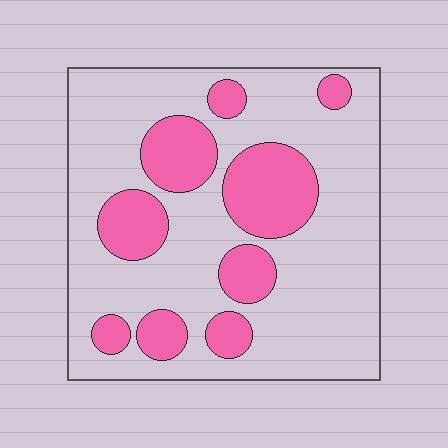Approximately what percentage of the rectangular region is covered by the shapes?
Approximately 25%.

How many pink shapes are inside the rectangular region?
9.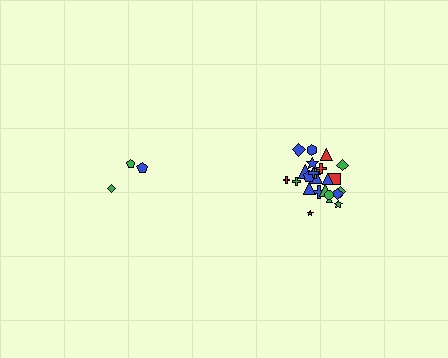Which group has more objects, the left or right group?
The right group.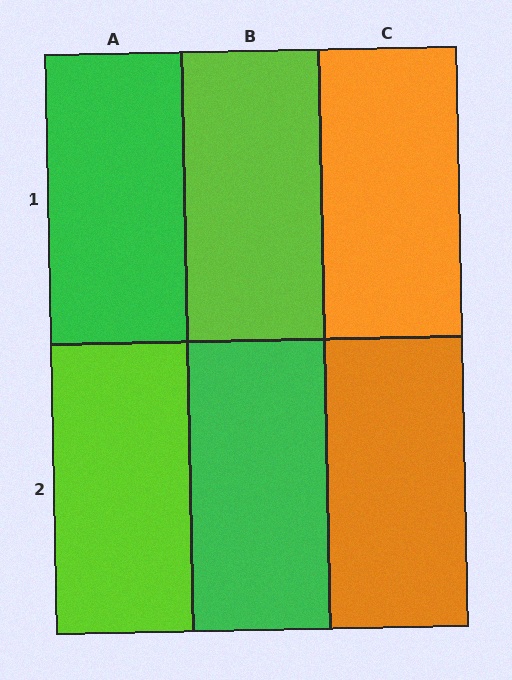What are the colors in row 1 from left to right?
Green, lime, orange.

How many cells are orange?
2 cells are orange.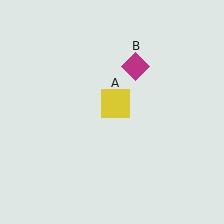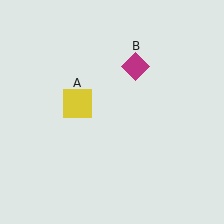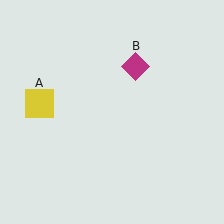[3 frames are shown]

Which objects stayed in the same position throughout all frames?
Magenta diamond (object B) remained stationary.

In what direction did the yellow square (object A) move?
The yellow square (object A) moved left.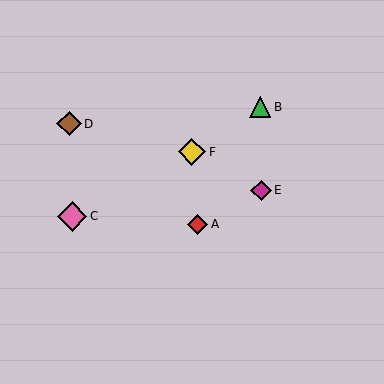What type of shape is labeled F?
Shape F is a yellow diamond.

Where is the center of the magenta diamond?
The center of the magenta diamond is at (261, 190).